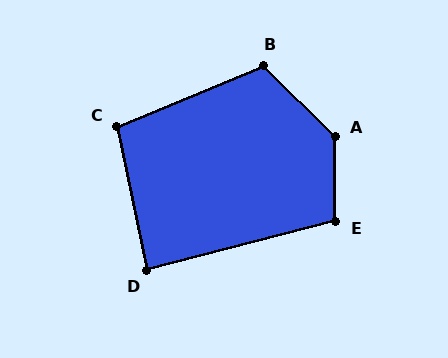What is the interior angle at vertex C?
Approximately 101 degrees (obtuse).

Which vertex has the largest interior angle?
A, at approximately 134 degrees.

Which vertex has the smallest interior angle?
D, at approximately 87 degrees.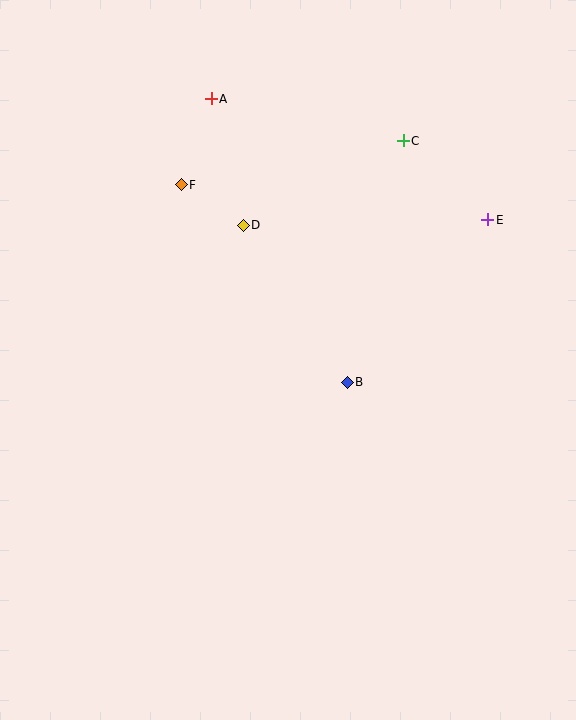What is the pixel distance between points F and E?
The distance between F and E is 308 pixels.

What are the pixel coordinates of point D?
Point D is at (243, 225).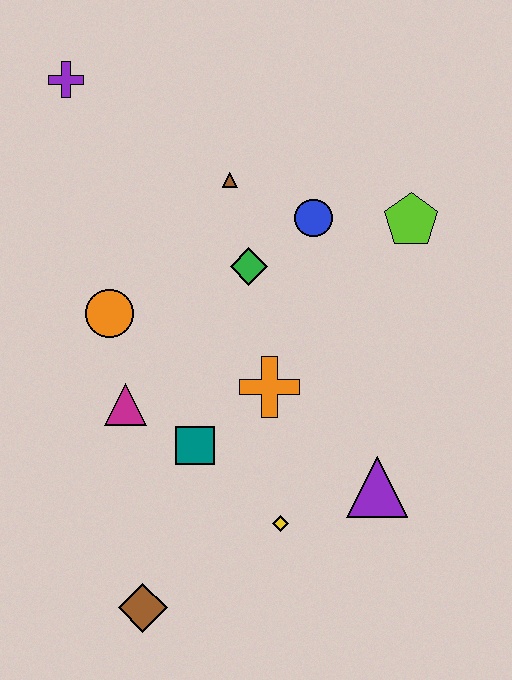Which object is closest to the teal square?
The magenta triangle is closest to the teal square.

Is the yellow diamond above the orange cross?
No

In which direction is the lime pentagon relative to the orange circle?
The lime pentagon is to the right of the orange circle.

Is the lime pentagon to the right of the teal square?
Yes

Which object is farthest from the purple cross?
The brown diamond is farthest from the purple cross.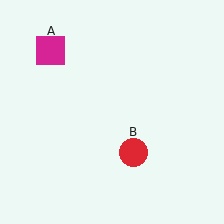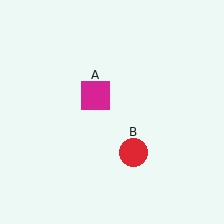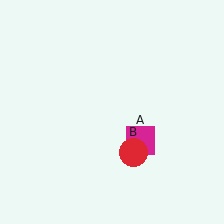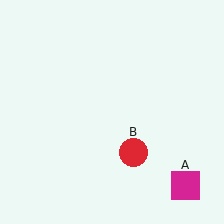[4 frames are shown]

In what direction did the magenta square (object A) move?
The magenta square (object A) moved down and to the right.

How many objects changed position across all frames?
1 object changed position: magenta square (object A).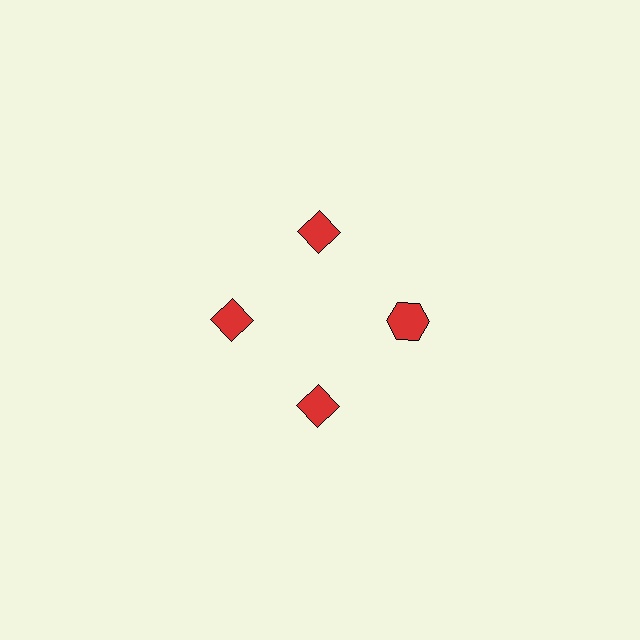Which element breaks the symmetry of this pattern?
The red hexagon at roughly the 3 o'clock position breaks the symmetry. All other shapes are red diamonds.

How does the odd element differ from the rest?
It has a different shape: hexagon instead of diamond.